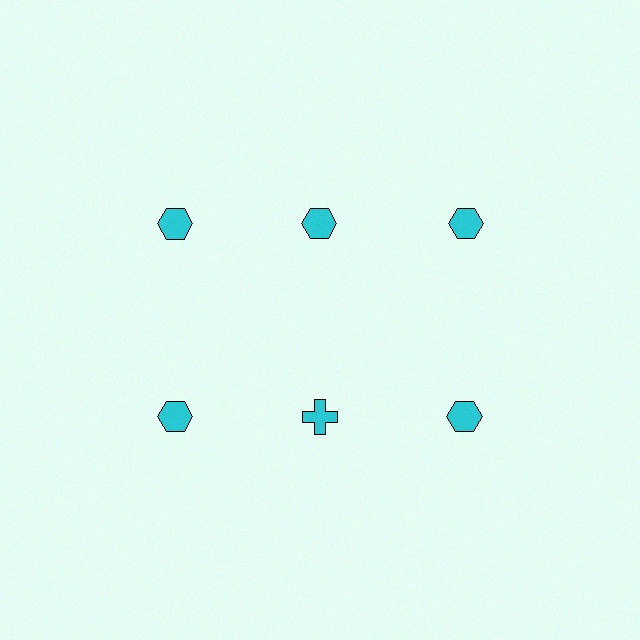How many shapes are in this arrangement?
There are 6 shapes arranged in a grid pattern.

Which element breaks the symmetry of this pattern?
The cyan cross in the second row, second from left column breaks the symmetry. All other shapes are cyan hexagons.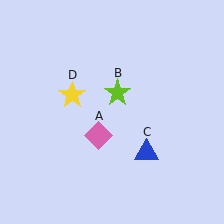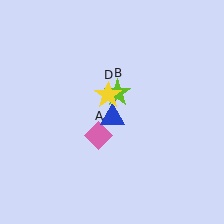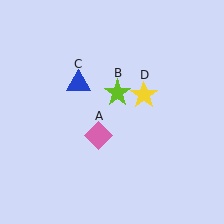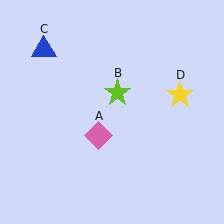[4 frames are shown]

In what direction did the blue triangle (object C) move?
The blue triangle (object C) moved up and to the left.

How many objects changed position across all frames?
2 objects changed position: blue triangle (object C), yellow star (object D).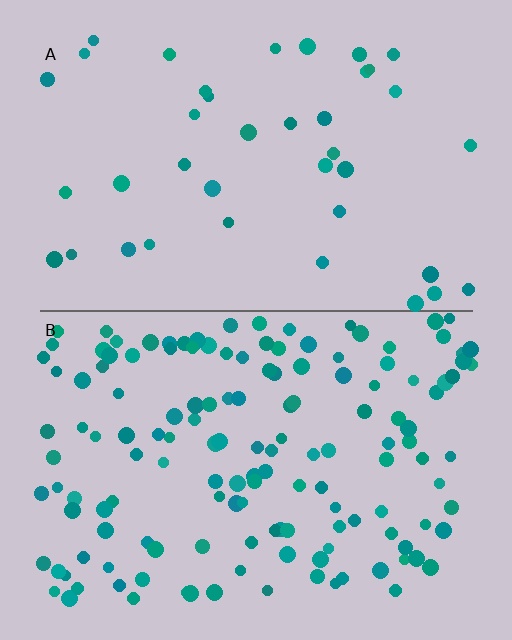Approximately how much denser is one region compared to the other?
Approximately 3.7× — region B over region A.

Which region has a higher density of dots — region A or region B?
B (the bottom).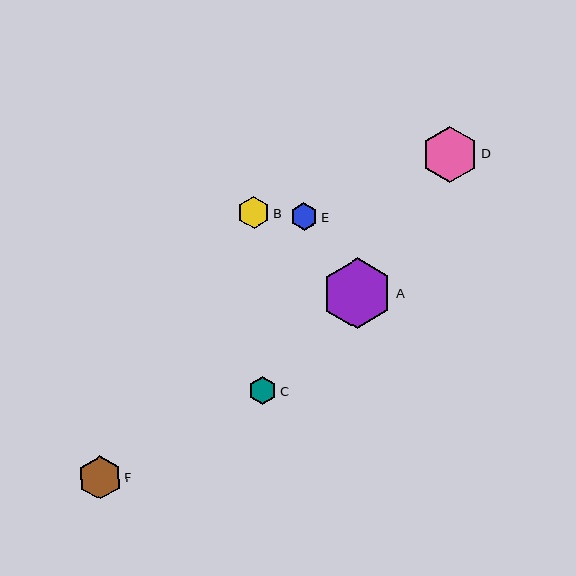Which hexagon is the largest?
Hexagon A is the largest with a size of approximately 71 pixels.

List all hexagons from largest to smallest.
From largest to smallest: A, D, F, B, C, E.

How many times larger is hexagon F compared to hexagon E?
Hexagon F is approximately 1.6 times the size of hexagon E.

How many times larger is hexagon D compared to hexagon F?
Hexagon D is approximately 1.3 times the size of hexagon F.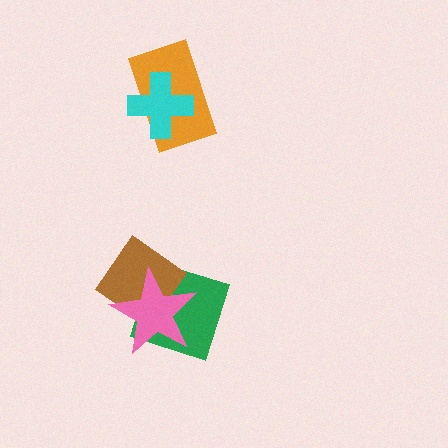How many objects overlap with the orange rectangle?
1 object overlaps with the orange rectangle.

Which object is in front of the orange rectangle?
The cyan cross is in front of the orange rectangle.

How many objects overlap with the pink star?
2 objects overlap with the pink star.